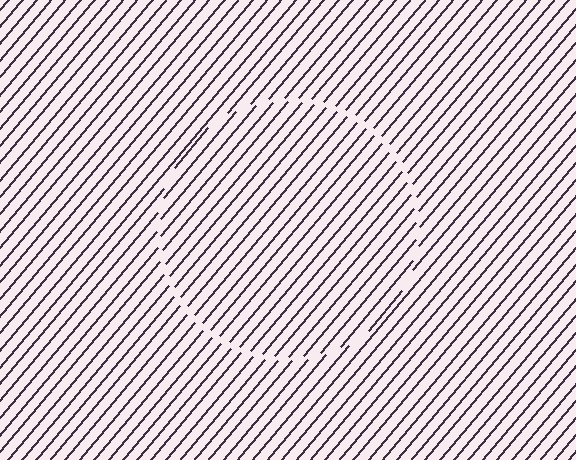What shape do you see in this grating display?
An illusory circle. The interior of the shape contains the same grating, shifted by half a period — the contour is defined by the phase discontinuity where line-ends from the inner and outer gratings abut.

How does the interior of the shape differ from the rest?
The interior of the shape contains the same grating, shifted by half a period — the contour is defined by the phase discontinuity where line-ends from the inner and outer gratings abut.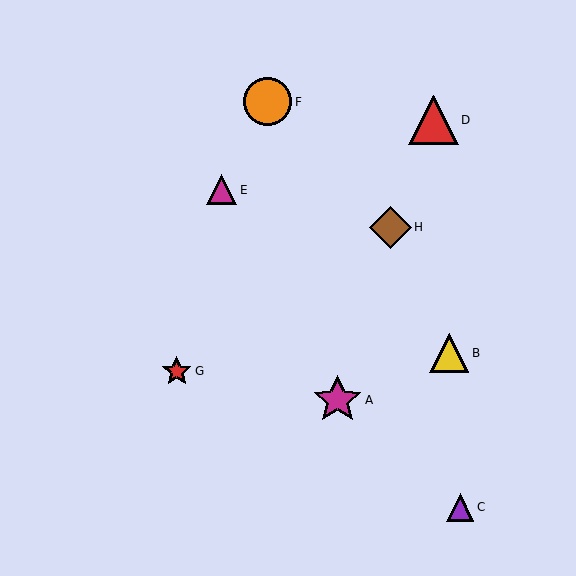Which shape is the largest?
The red triangle (labeled D) is the largest.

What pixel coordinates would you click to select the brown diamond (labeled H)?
Click at (391, 227) to select the brown diamond H.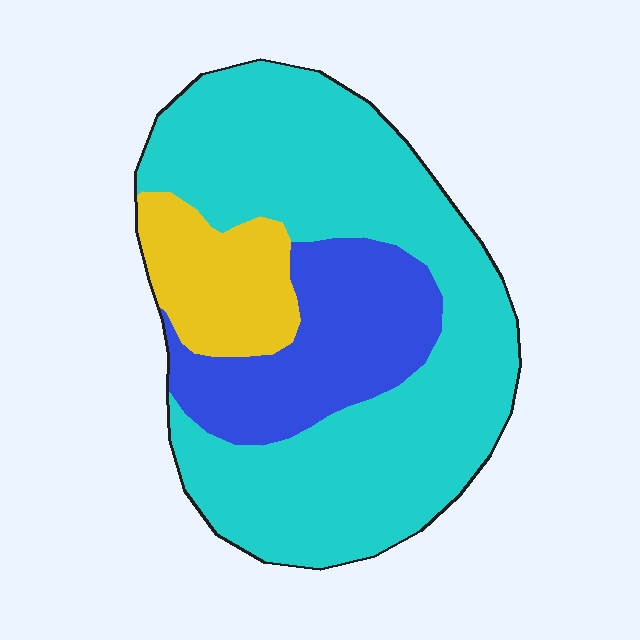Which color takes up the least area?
Yellow, at roughly 15%.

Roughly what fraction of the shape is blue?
Blue covers roughly 20% of the shape.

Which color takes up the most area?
Cyan, at roughly 65%.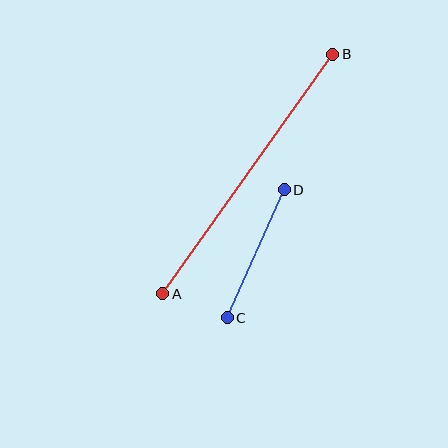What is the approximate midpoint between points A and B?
The midpoint is at approximately (248, 174) pixels.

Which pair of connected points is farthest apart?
Points A and B are farthest apart.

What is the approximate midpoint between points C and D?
The midpoint is at approximately (256, 254) pixels.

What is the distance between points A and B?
The distance is approximately 294 pixels.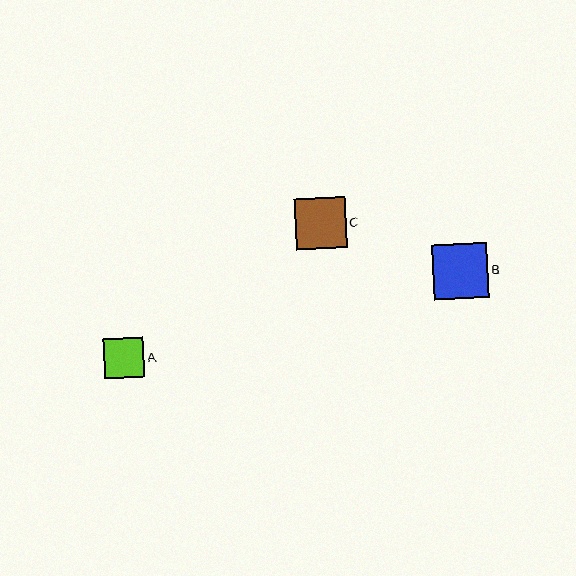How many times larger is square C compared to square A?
Square C is approximately 1.2 times the size of square A.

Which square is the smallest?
Square A is the smallest with a size of approximately 41 pixels.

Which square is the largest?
Square B is the largest with a size of approximately 55 pixels.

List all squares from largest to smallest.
From largest to smallest: B, C, A.